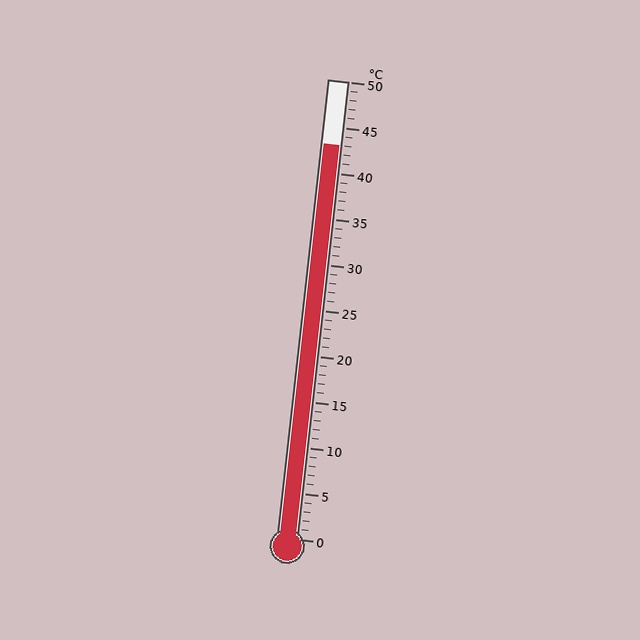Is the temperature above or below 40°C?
The temperature is above 40°C.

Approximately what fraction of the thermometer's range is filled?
The thermometer is filled to approximately 85% of its range.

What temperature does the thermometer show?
The thermometer shows approximately 43°C.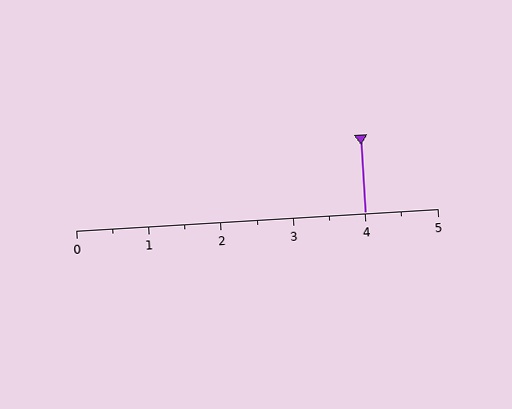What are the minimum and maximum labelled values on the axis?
The axis runs from 0 to 5.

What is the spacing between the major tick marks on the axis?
The major ticks are spaced 1 apart.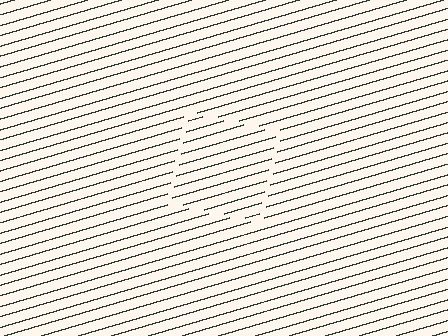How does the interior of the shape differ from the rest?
The interior of the shape contains the same grating, shifted by half a period — the contour is defined by the phase discontinuity where line-ends from the inner and outer gratings abut.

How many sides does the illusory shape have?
4 sides — the line-ends trace a square.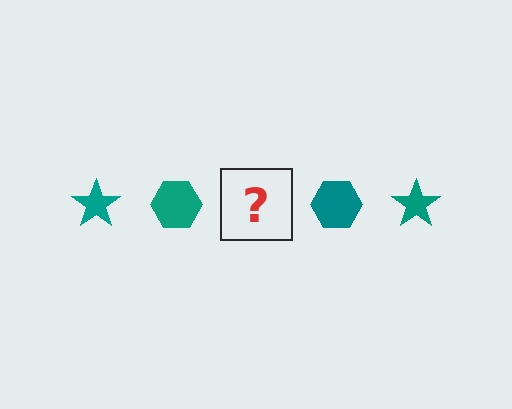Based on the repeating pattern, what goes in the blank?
The blank should be a teal star.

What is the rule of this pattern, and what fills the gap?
The rule is that the pattern cycles through star, hexagon shapes in teal. The gap should be filled with a teal star.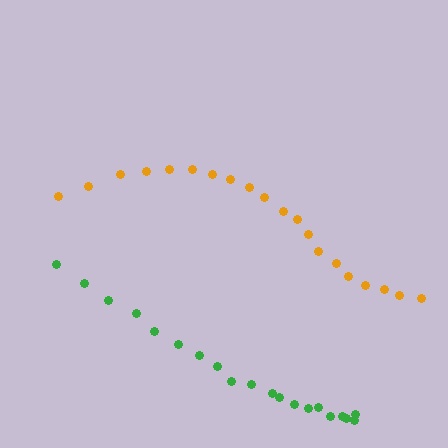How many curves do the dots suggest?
There are 2 distinct paths.